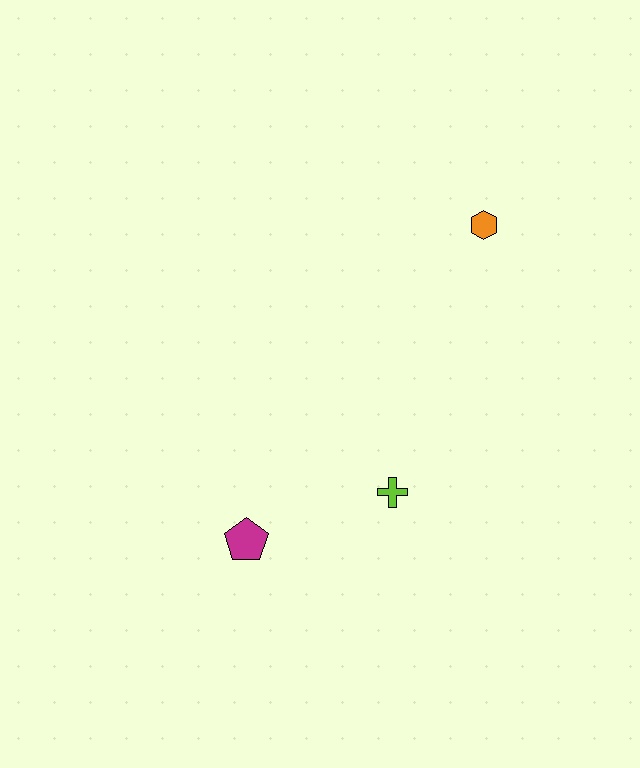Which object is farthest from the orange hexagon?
The magenta pentagon is farthest from the orange hexagon.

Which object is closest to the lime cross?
The magenta pentagon is closest to the lime cross.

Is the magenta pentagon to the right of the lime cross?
No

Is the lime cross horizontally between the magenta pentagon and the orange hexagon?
Yes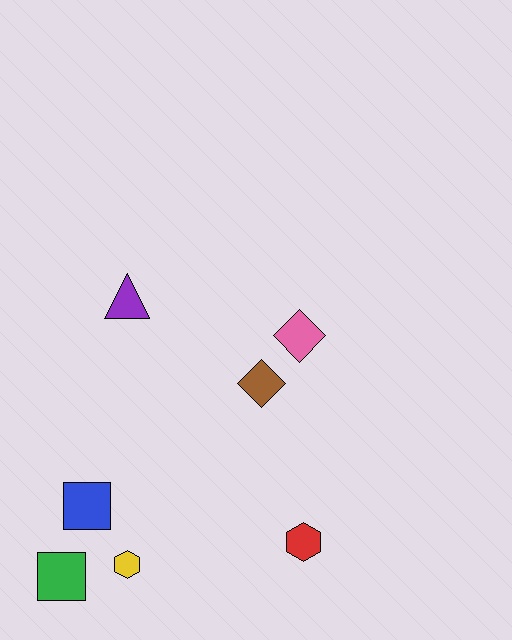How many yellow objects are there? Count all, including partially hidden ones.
There is 1 yellow object.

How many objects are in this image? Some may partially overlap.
There are 7 objects.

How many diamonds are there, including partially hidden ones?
There are 2 diamonds.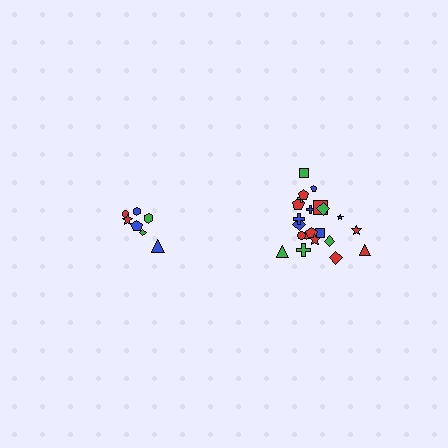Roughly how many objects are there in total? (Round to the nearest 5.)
Roughly 30 objects in total.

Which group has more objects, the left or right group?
The right group.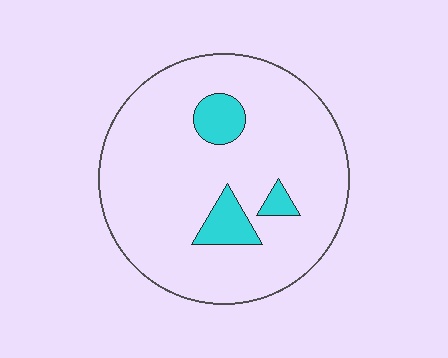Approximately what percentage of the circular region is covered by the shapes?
Approximately 10%.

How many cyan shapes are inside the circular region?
3.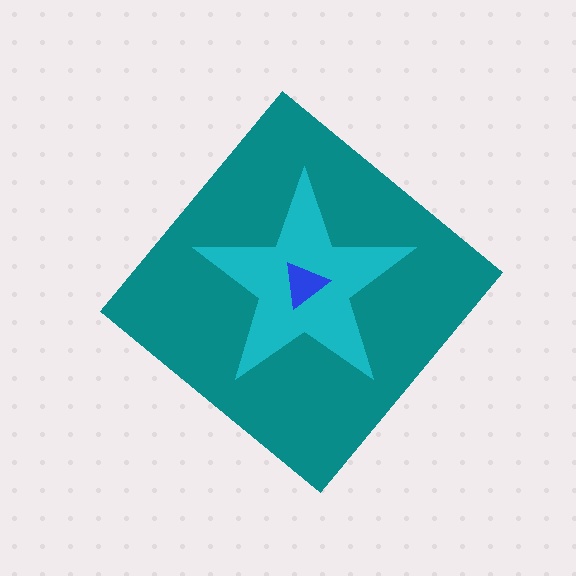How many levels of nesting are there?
3.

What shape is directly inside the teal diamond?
The cyan star.